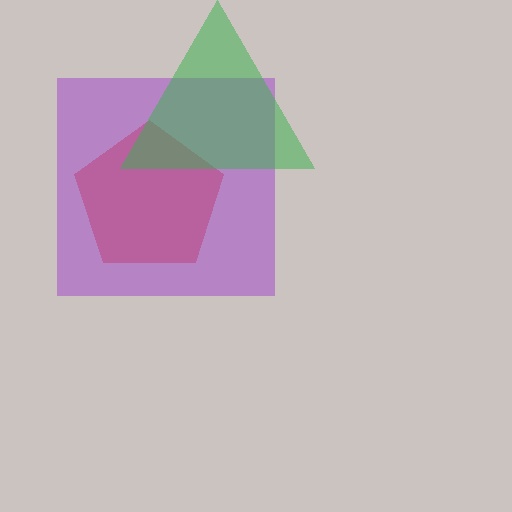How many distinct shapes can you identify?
There are 3 distinct shapes: a red pentagon, a purple square, a green triangle.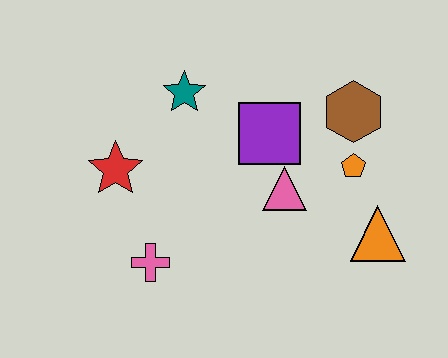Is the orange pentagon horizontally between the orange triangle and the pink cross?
Yes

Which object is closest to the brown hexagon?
The orange pentagon is closest to the brown hexagon.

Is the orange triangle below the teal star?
Yes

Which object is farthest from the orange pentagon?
The red star is farthest from the orange pentagon.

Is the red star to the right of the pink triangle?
No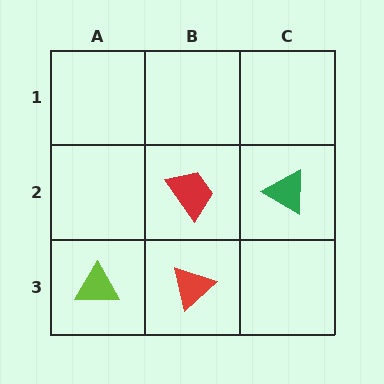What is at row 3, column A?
A lime triangle.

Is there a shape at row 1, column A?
No, that cell is empty.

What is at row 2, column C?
A green triangle.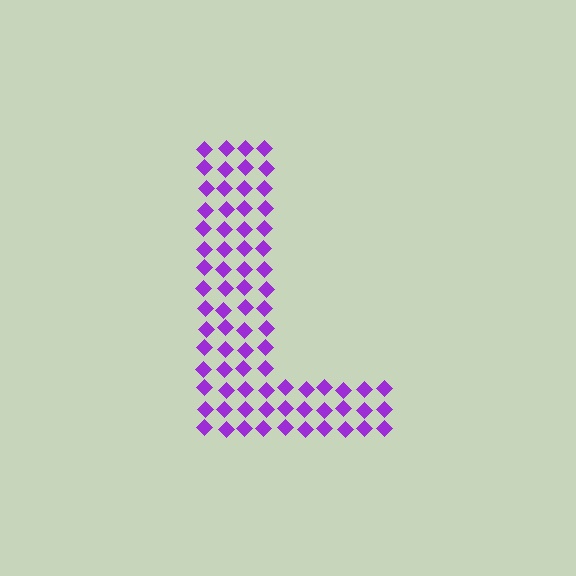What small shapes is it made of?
It is made of small diamonds.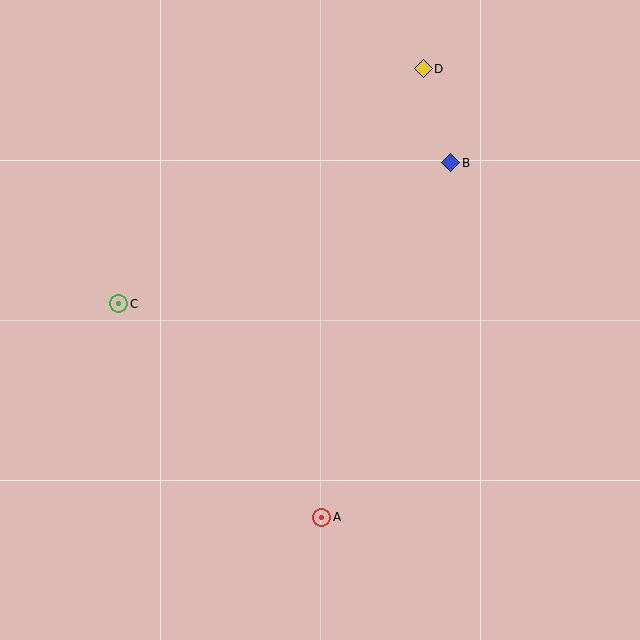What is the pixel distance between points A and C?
The distance between A and C is 294 pixels.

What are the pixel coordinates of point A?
Point A is at (322, 517).